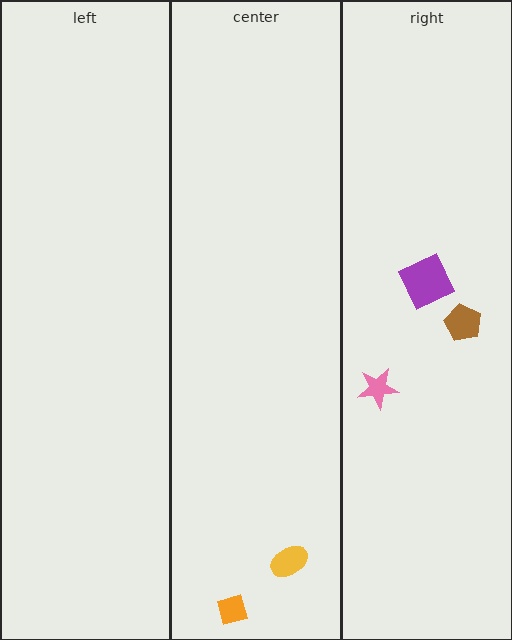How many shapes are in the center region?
2.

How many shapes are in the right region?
3.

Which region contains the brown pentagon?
The right region.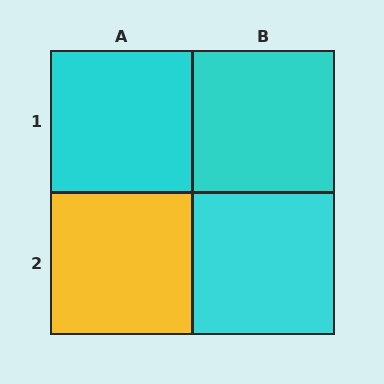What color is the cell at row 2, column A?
Yellow.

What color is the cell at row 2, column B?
Cyan.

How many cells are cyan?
3 cells are cyan.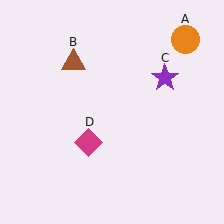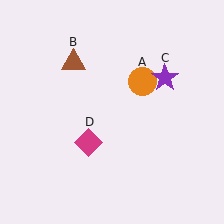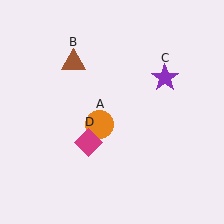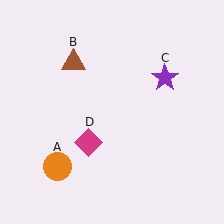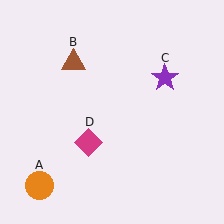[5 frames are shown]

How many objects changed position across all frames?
1 object changed position: orange circle (object A).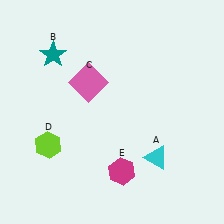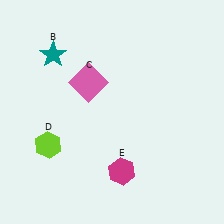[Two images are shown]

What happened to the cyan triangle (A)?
The cyan triangle (A) was removed in Image 2. It was in the bottom-right area of Image 1.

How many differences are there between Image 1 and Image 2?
There is 1 difference between the two images.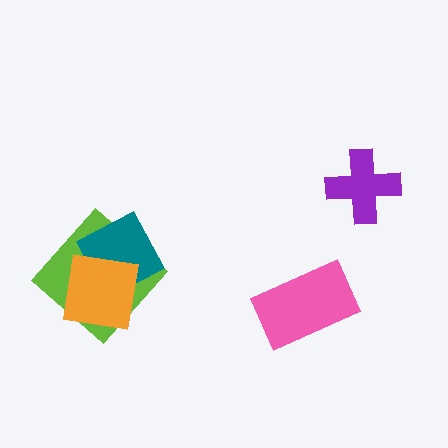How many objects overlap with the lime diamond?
2 objects overlap with the lime diamond.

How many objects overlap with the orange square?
2 objects overlap with the orange square.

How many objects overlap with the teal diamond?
2 objects overlap with the teal diamond.